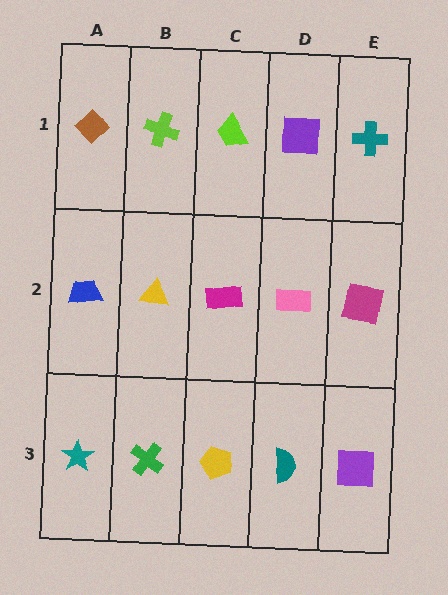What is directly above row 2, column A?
A brown diamond.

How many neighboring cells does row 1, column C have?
3.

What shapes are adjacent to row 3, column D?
A pink rectangle (row 2, column D), a yellow pentagon (row 3, column C), a purple square (row 3, column E).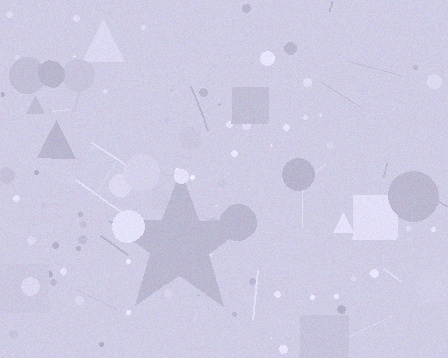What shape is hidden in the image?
A star is hidden in the image.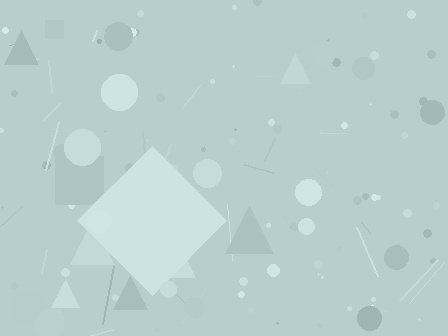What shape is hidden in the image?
A diamond is hidden in the image.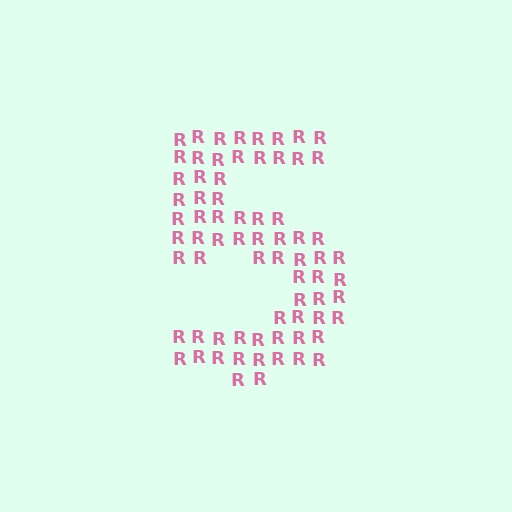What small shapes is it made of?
It is made of small letter R's.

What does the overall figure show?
The overall figure shows the digit 5.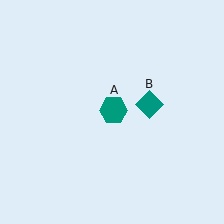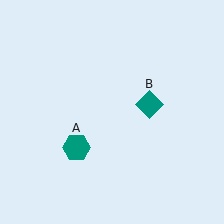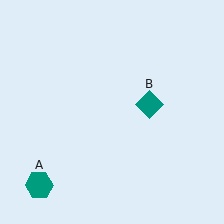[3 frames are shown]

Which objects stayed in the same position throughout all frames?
Teal diamond (object B) remained stationary.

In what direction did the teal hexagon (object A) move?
The teal hexagon (object A) moved down and to the left.